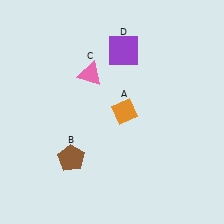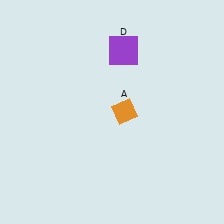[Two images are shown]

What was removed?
The pink triangle (C), the brown pentagon (B) were removed in Image 2.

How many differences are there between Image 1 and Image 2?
There are 2 differences between the two images.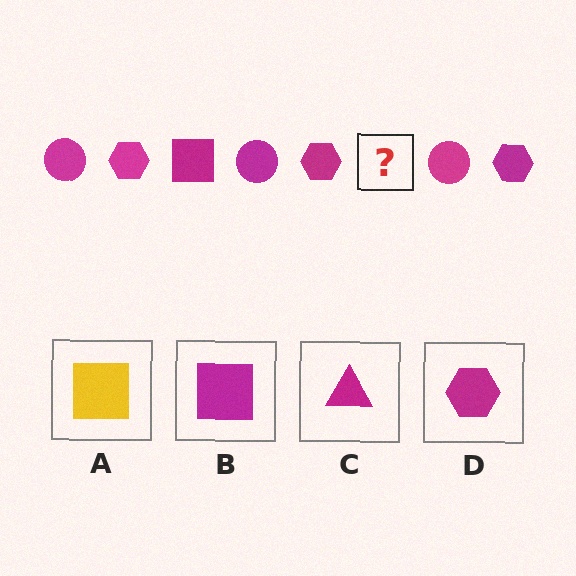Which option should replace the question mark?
Option B.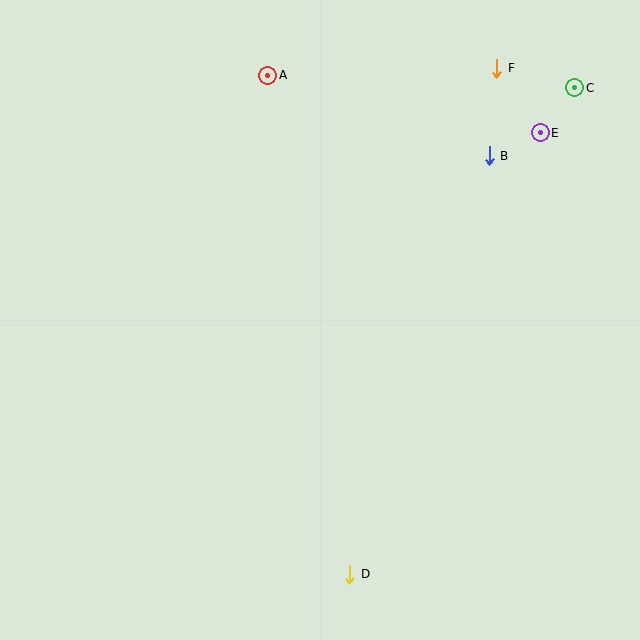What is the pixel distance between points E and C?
The distance between E and C is 57 pixels.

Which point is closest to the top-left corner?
Point A is closest to the top-left corner.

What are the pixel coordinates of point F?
Point F is at (497, 68).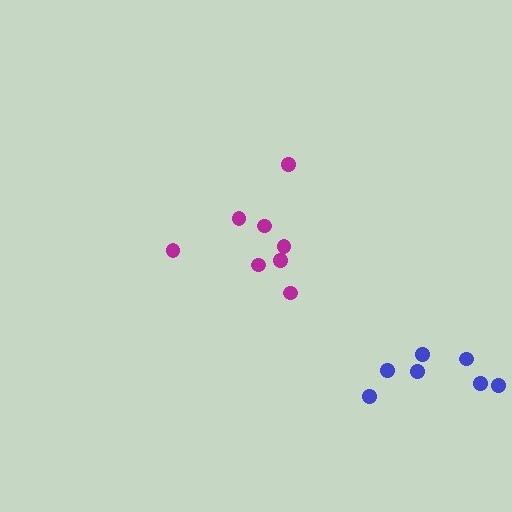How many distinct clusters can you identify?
There are 2 distinct clusters.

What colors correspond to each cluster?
The clusters are colored: blue, magenta.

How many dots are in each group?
Group 1: 7 dots, Group 2: 8 dots (15 total).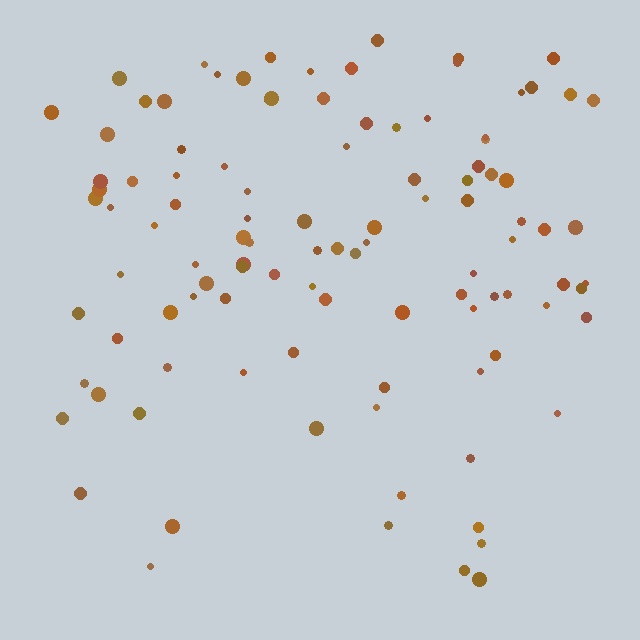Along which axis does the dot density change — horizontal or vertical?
Vertical.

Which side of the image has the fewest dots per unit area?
The bottom.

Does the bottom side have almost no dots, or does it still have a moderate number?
Still a moderate number, just noticeably fewer than the top.